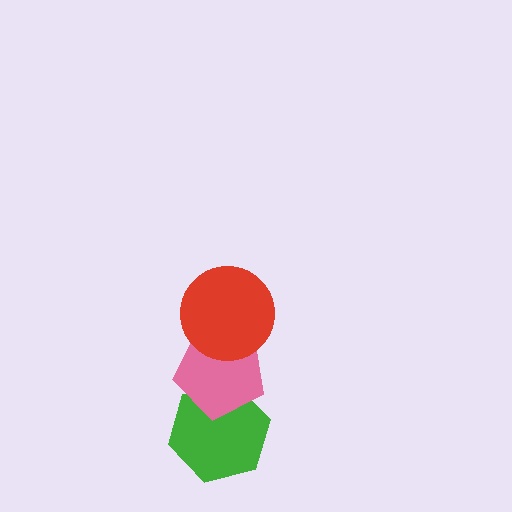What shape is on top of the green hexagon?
The pink pentagon is on top of the green hexagon.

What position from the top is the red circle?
The red circle is 1st from the top.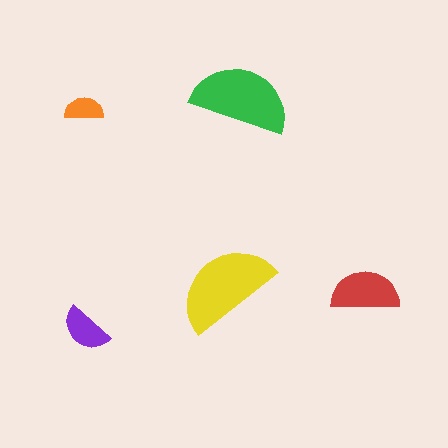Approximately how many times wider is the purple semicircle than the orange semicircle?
About 1.5 times wider.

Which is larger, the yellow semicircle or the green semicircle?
The yellow one.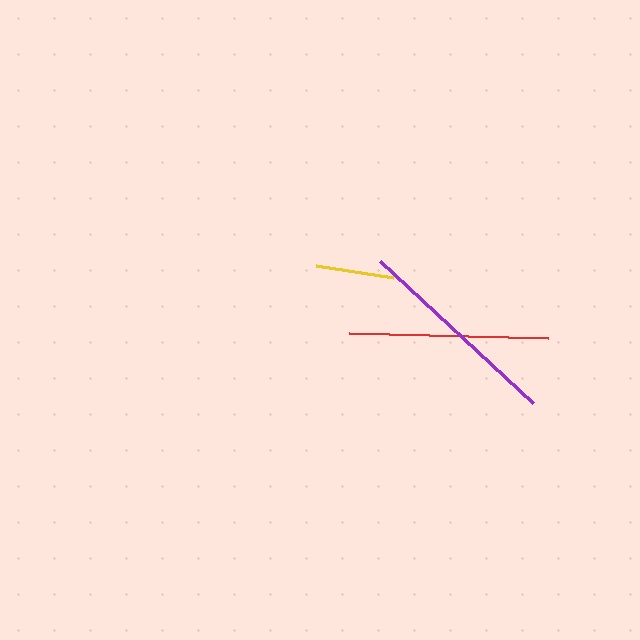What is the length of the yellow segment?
The yellow segment is approximately 77 pixels long.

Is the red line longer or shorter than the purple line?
The purple line is longer than the red line.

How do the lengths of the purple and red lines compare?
The purple and red lines are approximately the same length.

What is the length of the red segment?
The red segment is approximately 198 pixels long.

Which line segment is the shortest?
The yellow line is the shortest at approximately 77 pixels.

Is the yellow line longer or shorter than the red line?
The red line is longer than the yellow line.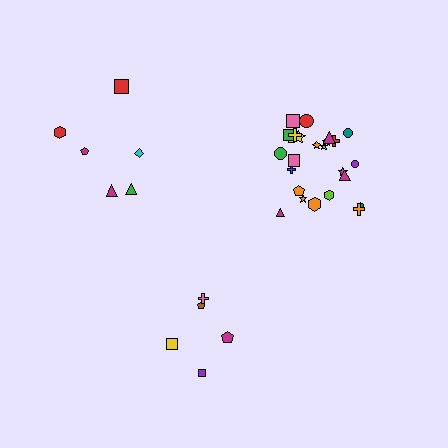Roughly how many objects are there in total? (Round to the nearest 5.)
Roughly 35 objects in total.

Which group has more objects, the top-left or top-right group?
The top-right group.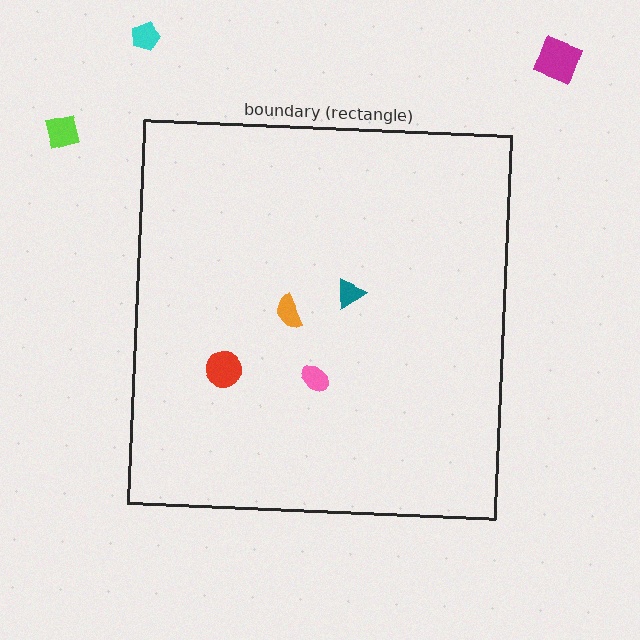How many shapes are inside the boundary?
4 inside, 3 outside.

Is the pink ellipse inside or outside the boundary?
Inside.